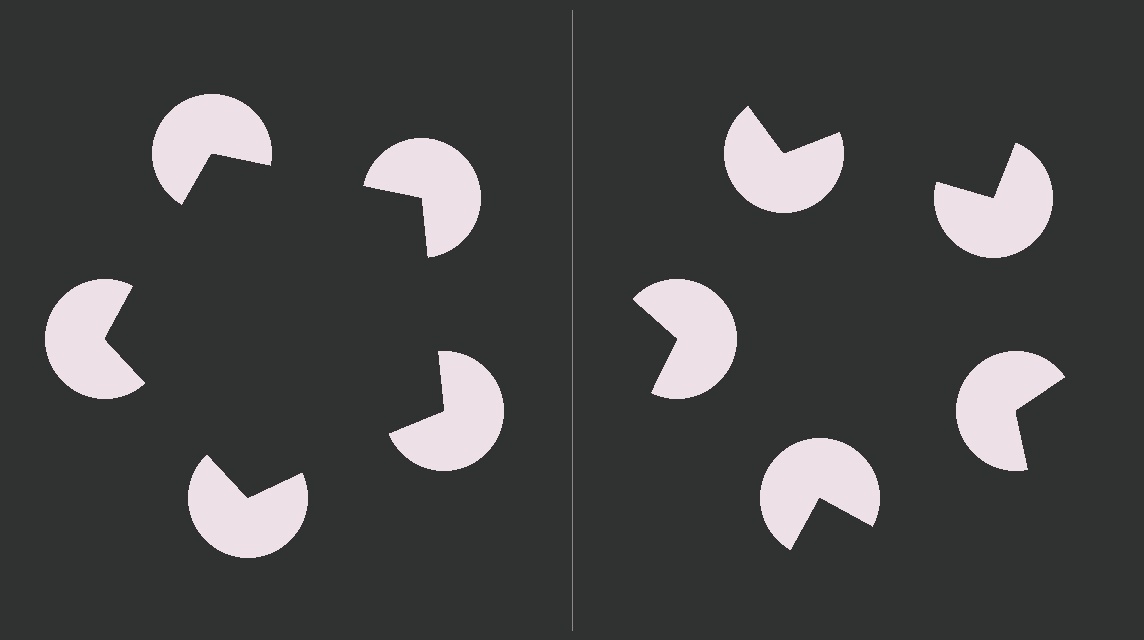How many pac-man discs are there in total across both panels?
10 — 5 on each side.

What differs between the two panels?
The pac-man discs are positioned identically on both sides; only the wedge orientations differ. On the left they align to a pentagon; on the right they are misaligned.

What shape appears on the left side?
An illusory pentagon.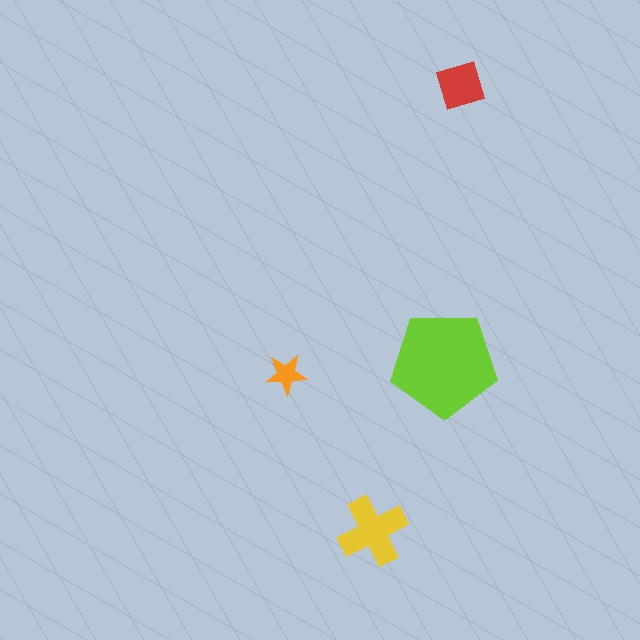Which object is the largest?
The lime pentagon.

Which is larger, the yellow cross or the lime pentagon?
The lime pentagon.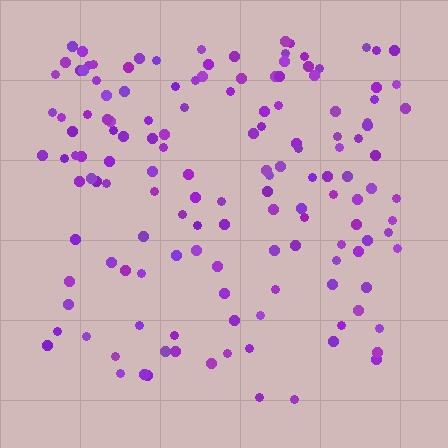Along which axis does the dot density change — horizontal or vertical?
Vertical.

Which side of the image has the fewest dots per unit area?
The bottom.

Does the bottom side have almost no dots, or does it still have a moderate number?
Still a moderate number, just noticeably fewer than the top.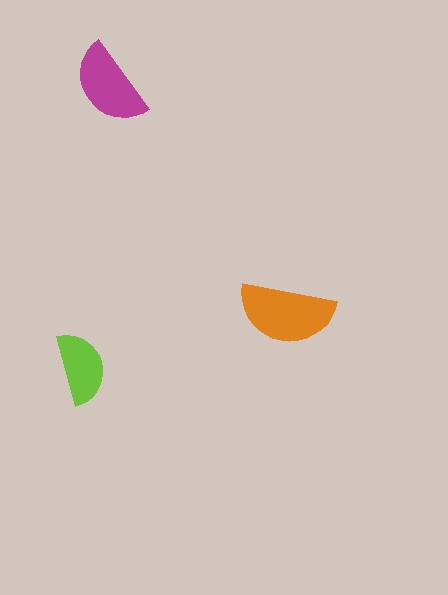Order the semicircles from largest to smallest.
the orange one, the magenta one, the lime one.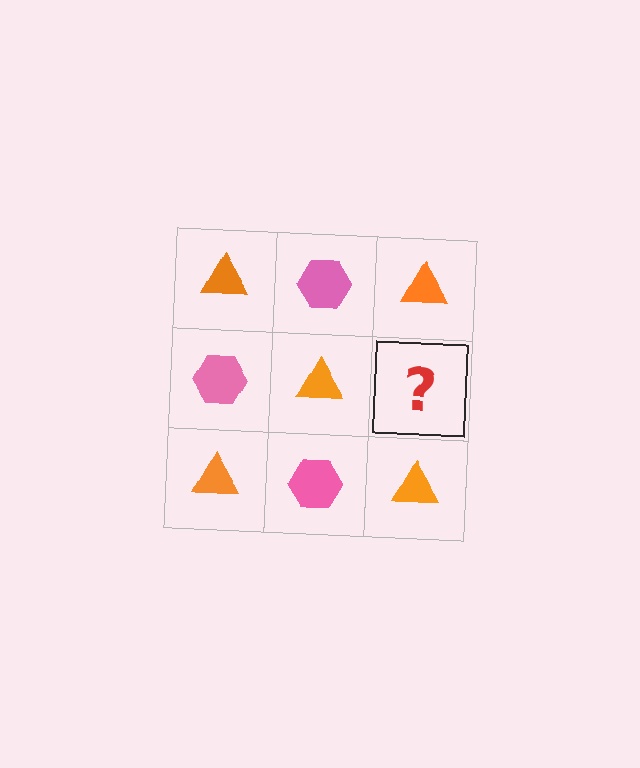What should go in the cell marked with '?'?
The missing cell should contain a pink hexagon.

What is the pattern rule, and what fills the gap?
The rule is that it alternates orange triangle and pink hexagon in a checkerboard pattern. The gap should be filled with a pink hexagon.